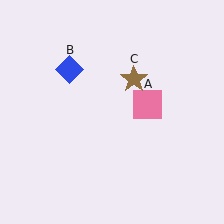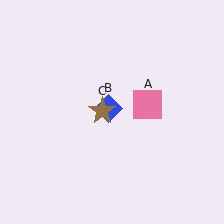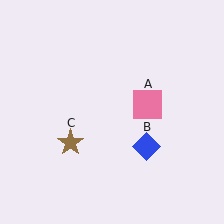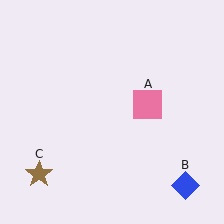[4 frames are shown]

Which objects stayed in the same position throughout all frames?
Pink square (object A) remained stationary.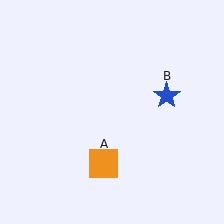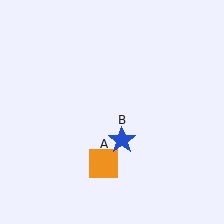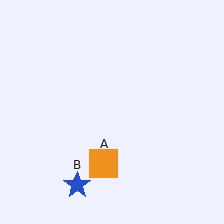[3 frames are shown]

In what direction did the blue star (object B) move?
The blue star (object B) moved down and to the left.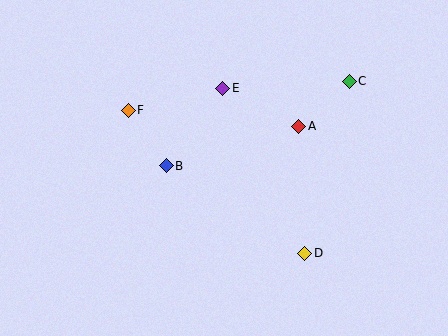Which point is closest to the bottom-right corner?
Point D is closest to the bottom-right corner.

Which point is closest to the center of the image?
Point B at (166, 166) is closest to the center.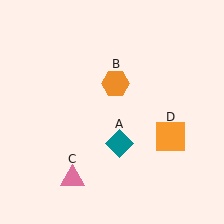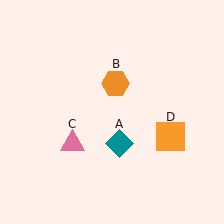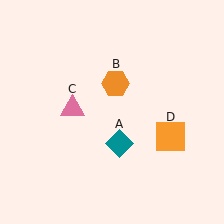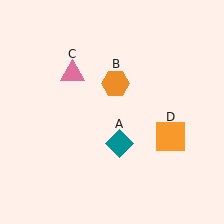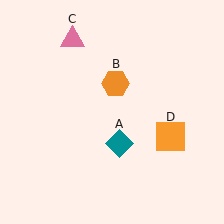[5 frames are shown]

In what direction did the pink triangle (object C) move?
The pink triangle (object C) moved up.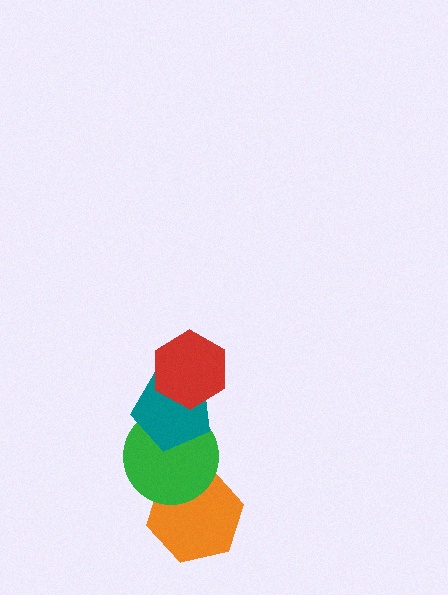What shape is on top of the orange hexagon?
The green circle is on top of the orange hexagon.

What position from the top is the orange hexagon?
The orange hexagon is 4th from the top.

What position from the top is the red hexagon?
The red hexagon is 1st from the top.